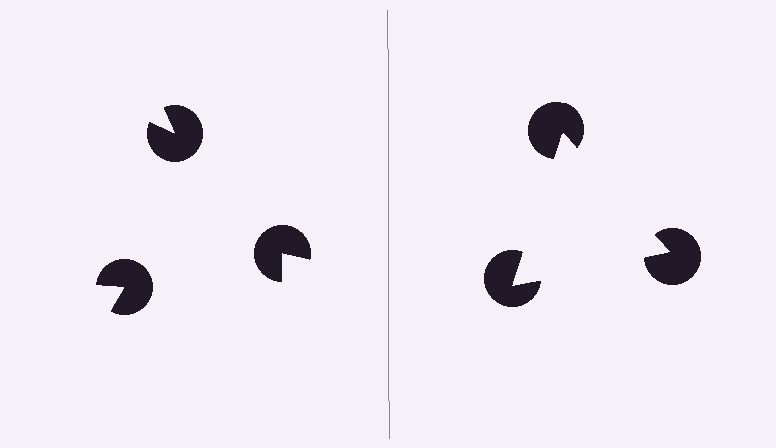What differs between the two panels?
The pac-man discs are positioned identically on both sides; only the wedge orientations differ. On the right they align to a triangle; on the left they are misaligned.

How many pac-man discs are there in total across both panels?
6 — 3 on each side.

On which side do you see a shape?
An illusory triangle appears on the right side. On the left side the wedge cuts are rotated, so no coherent shape forms.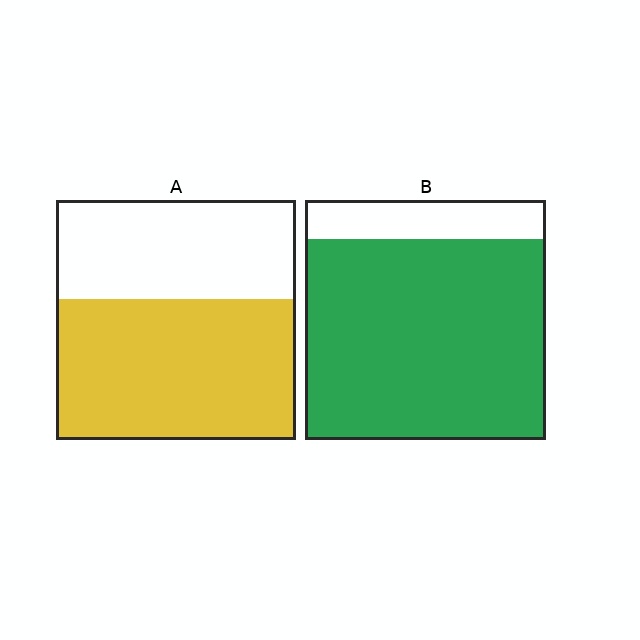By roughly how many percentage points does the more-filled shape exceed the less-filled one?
By roughly 25 percentage points (B over A).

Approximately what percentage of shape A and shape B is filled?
A is approximately 60% and B is approximately 85%.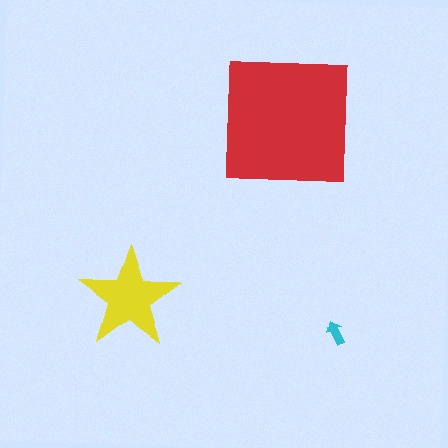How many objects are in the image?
There are 3 objects in the image.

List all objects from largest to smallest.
The red square, the yellow star, the cyan arrow.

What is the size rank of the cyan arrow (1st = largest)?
3rd.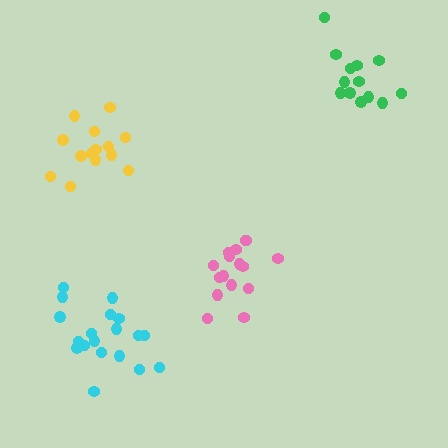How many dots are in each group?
Group 1: 14 dots, Group 2: 16 dots, Group 3: 19 dots, Group 4: 13 dots (62 total).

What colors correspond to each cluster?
The clusters are colored: yellow, pink, cyan, green.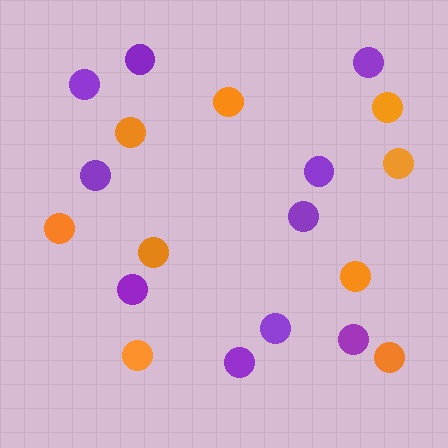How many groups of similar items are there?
There are 2 groups: one group of orange circles (9) and one group of purple circles (10).